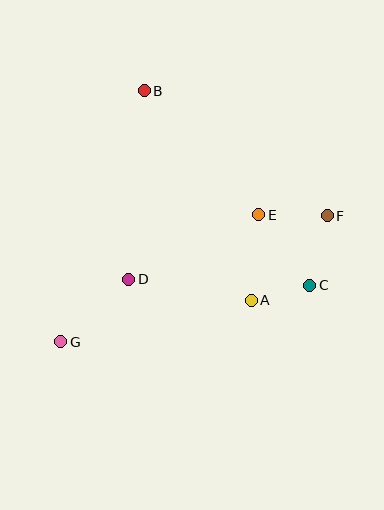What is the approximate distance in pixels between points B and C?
The distance between B and C is approximately 256 pixels.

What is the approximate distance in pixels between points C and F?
The distance between C and F is approximately 72 pixels.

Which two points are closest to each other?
Points A and C are closest to each other.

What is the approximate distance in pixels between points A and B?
The distance between A and B is approximately 236 pixels.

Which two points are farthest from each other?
Points F and G are farthest from each other.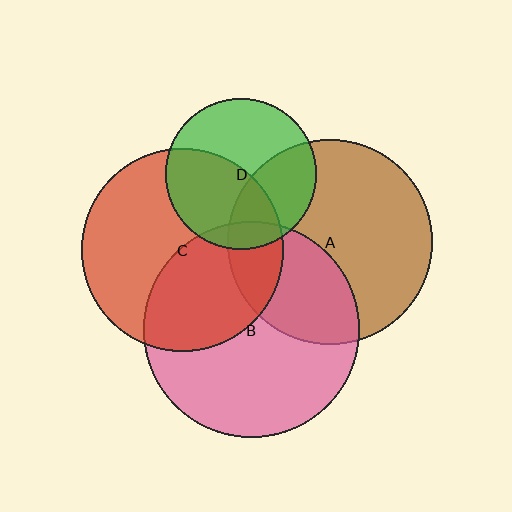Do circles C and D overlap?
Yes.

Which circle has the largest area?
Circle B (pink).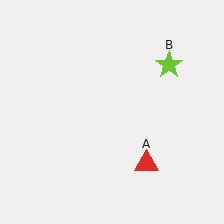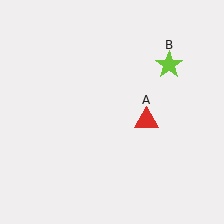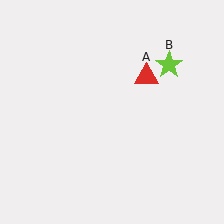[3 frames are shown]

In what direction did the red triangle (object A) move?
The red triangle (object A) moved up.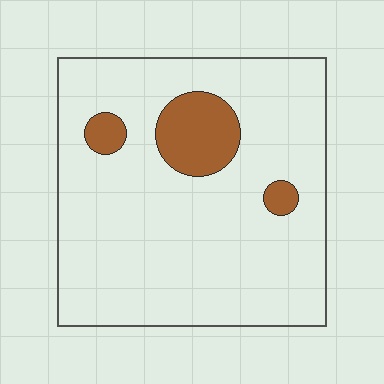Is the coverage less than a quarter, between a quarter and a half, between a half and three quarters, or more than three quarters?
Less than a quarter.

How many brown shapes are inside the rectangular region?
3.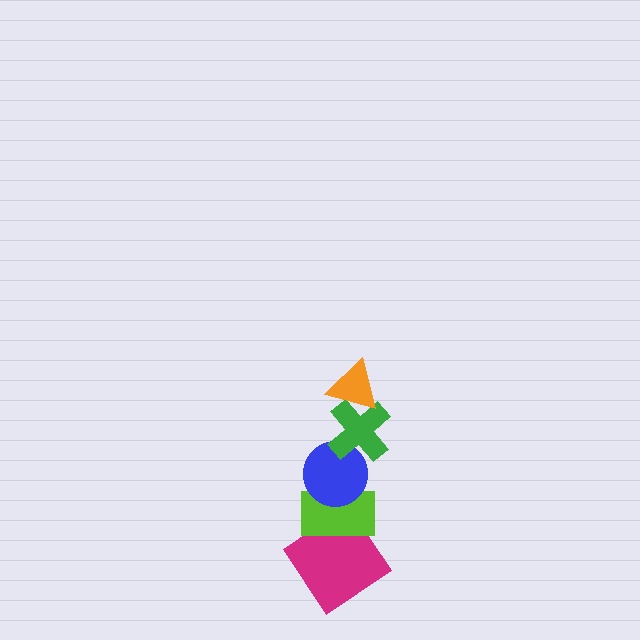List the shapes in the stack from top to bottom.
From top to bottom: the orange triangle, the green cross, the blue circle, the lime rectangle, the magenta diamond.